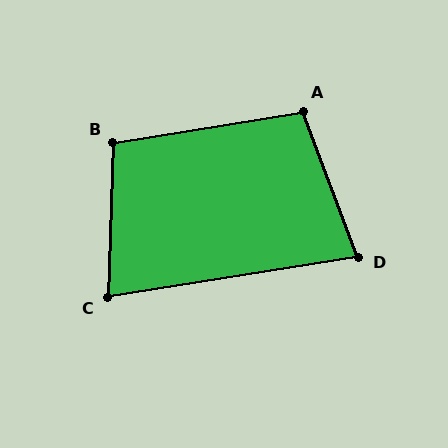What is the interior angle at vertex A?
Approximately 101 degrees (obtuse).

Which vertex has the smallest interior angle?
D, at approximately 79 degrees.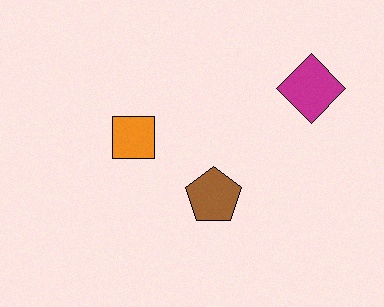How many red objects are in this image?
There are no red objects.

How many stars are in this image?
There are no stars.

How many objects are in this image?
There are 3 objects.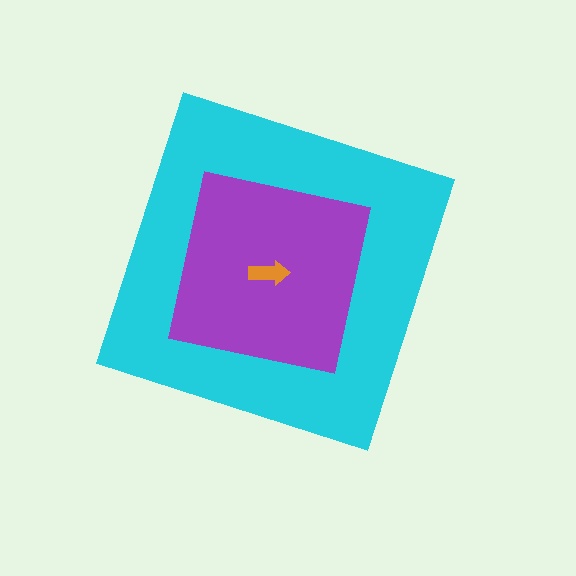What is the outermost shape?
The cyan diamond.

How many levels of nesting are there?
3.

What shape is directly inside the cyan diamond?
The purple square.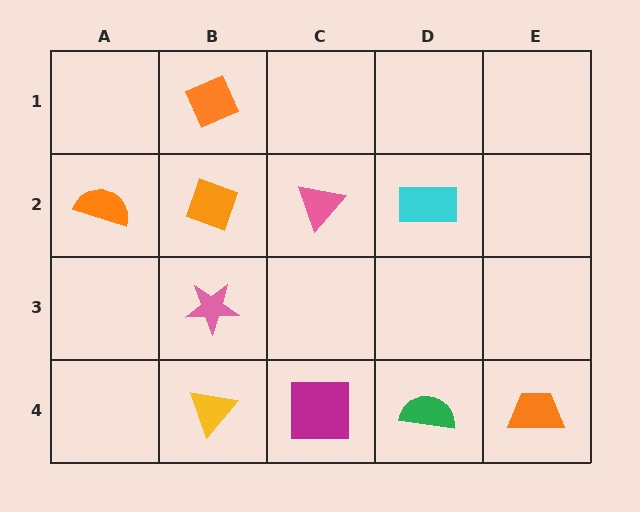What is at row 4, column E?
An orange trapezoid.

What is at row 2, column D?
A cyan rectangle.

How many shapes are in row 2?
4 shapes.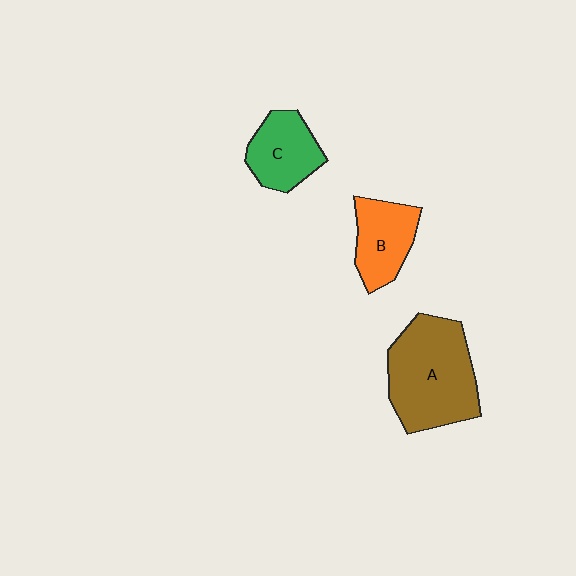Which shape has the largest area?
Shape A (brown).